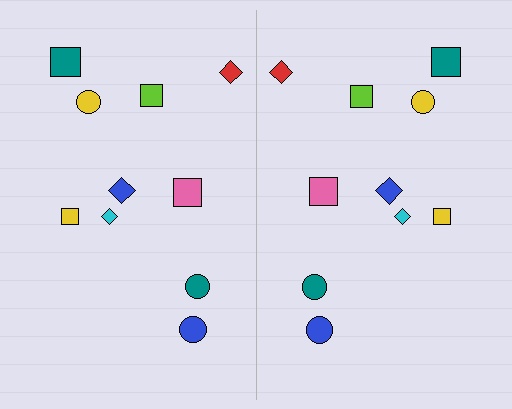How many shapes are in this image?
There are 20 shapes in this image.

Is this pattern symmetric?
Yes, this pattern has bilateral (reflection) symmetry.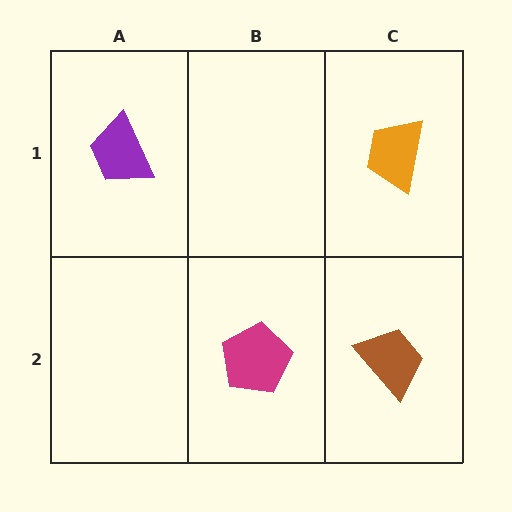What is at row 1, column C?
An orange trapezoid.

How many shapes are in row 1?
2 shapes.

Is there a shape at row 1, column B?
No, that cell is empty.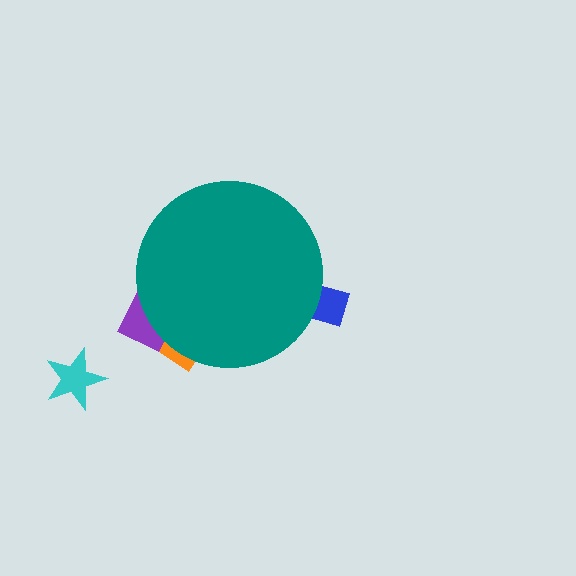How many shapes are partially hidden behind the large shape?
3 shapes are partially hidden.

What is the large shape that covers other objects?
A teal circle.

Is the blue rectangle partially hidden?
Yes, the blue rectangle is partially hidden behind the teal circle.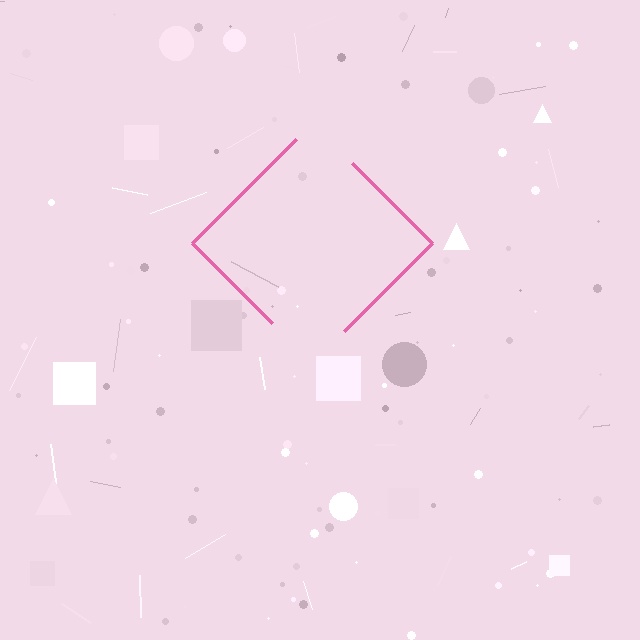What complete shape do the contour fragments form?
The contour fragments form a diamond.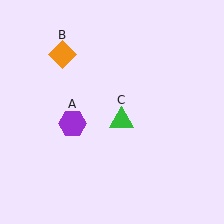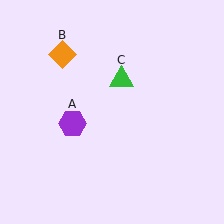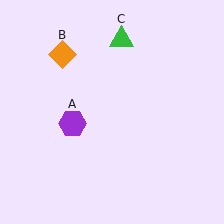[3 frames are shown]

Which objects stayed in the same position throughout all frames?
Purple hexagon (object A) and orange diamond (object B) remained stationary.